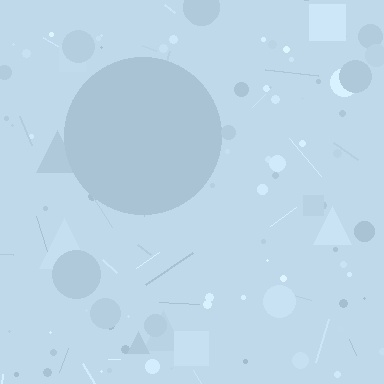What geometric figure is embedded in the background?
A circle is embedded in the background.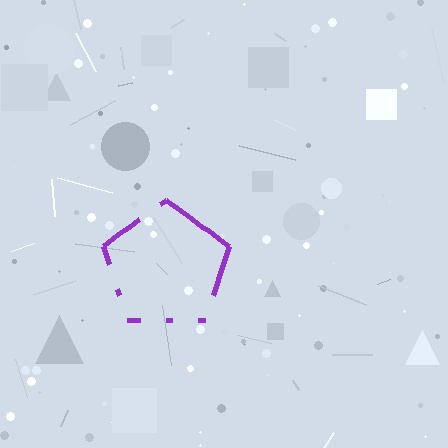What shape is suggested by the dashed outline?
The dashed outline suggests a pentagon.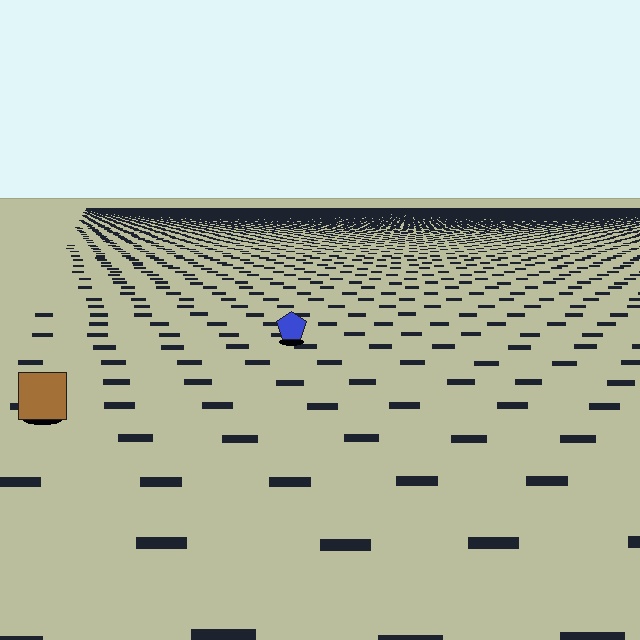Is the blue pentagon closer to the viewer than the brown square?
No. The brown square is closer — you can tell from the texture gradient: the ground texture is coarser near it.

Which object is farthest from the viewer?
The blue pentagon is farthest from the viewer. It appears smaller and the ground texture around it is denser.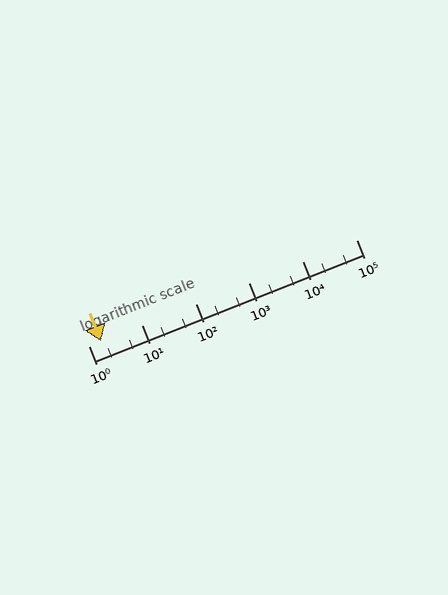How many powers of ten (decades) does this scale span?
The scale spans 5 decades, from 1 to 100000.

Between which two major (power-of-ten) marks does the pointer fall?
The pointer is between 1 and 10.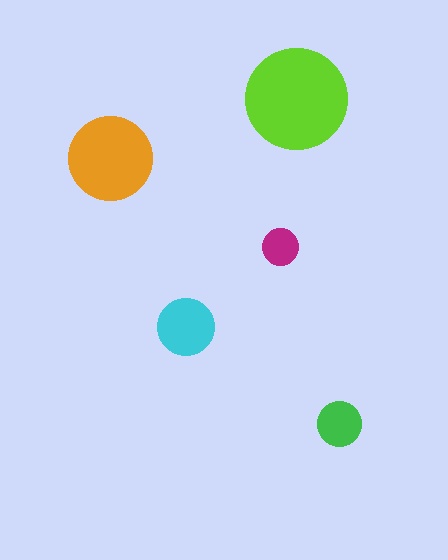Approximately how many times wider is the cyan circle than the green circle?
About 1.5 times wider.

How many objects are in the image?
There are 5 objects in the image.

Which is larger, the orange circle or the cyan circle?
The orange one.